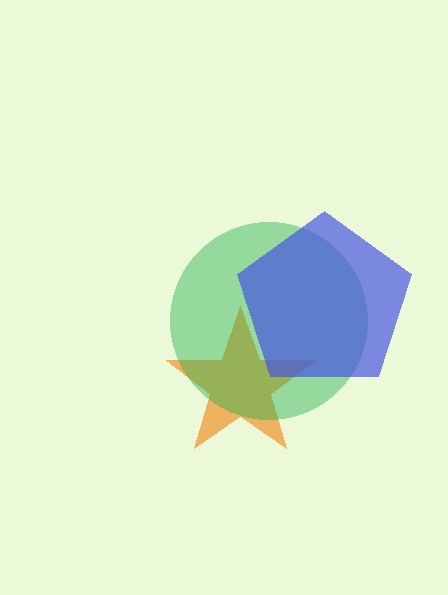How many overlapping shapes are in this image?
There are 3 overlapping shapes in the image.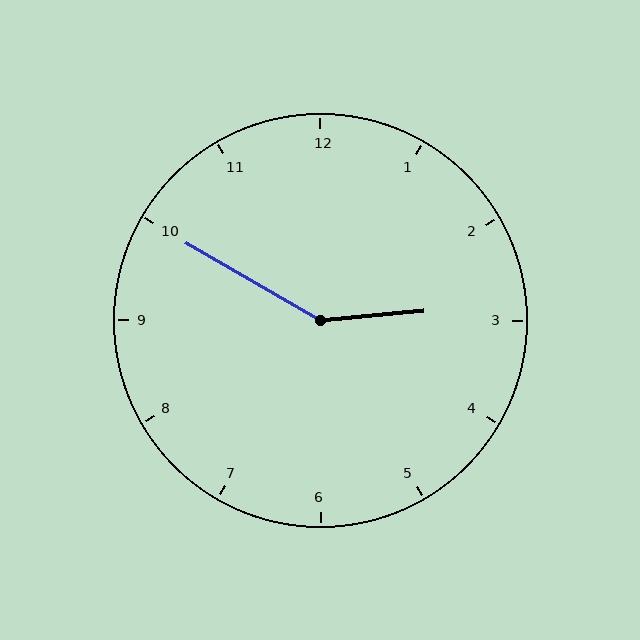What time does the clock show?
2:50.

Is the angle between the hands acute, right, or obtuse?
It is obtuse.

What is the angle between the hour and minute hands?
Approximately 145 degrees.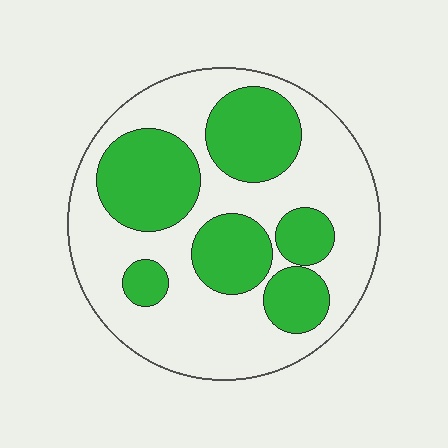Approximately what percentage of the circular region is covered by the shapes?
Approximately 40%.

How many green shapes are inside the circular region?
6.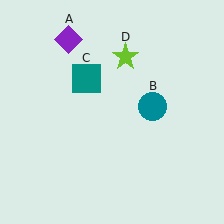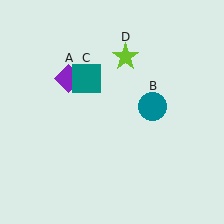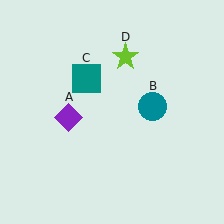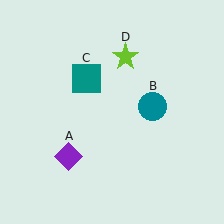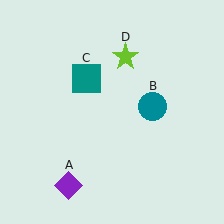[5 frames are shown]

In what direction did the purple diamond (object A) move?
The purple diamond (object A) moved down.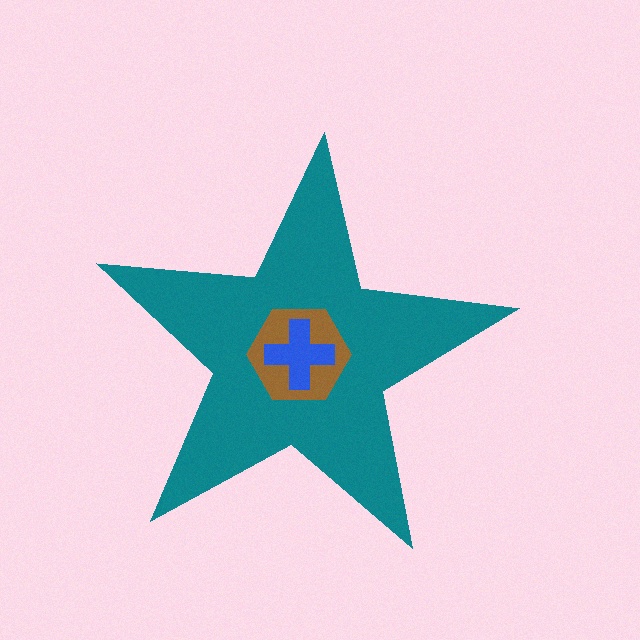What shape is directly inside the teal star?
The brown hexagon.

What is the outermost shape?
The teal star.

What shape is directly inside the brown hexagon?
The blue cross.